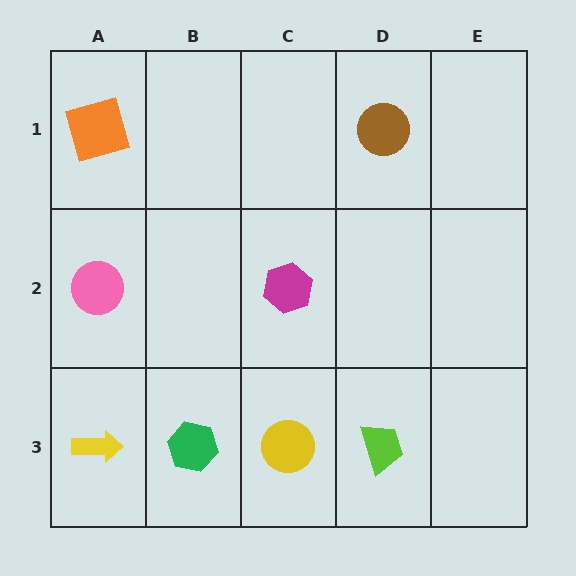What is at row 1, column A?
An orange square.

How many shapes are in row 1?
2 shapes.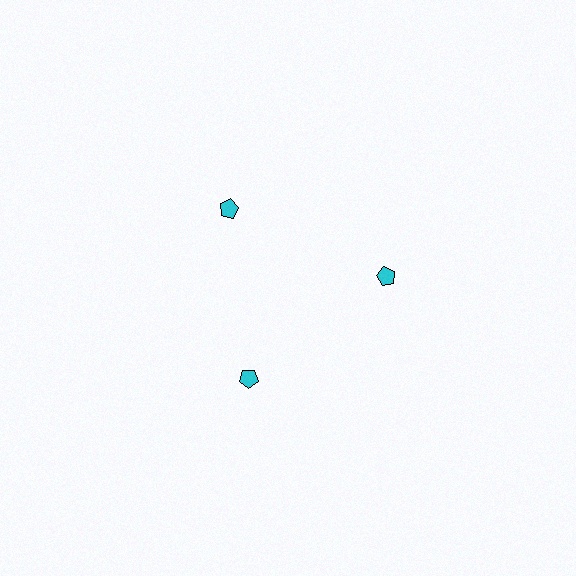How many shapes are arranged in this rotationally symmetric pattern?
There are 3 shapes, arranged in 3 groups of 1.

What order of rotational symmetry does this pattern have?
This pattern has 3-fold rotational symmetry.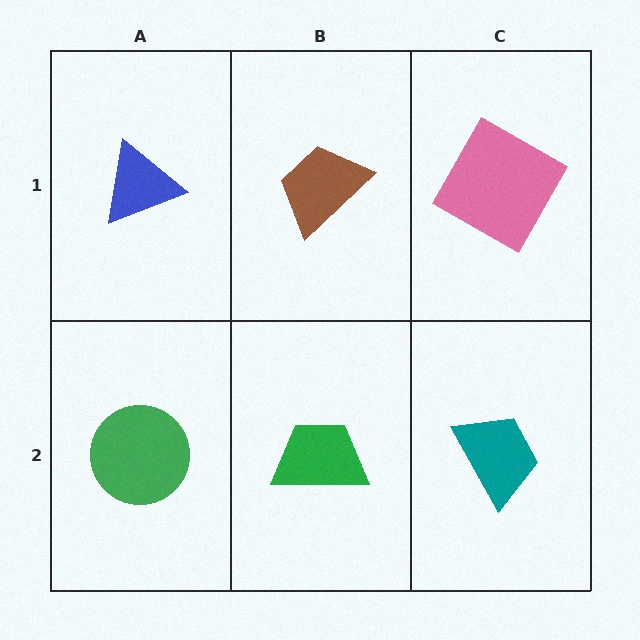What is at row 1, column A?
A blue triangle.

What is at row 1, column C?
A pink square.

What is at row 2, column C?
A teal trapezoid.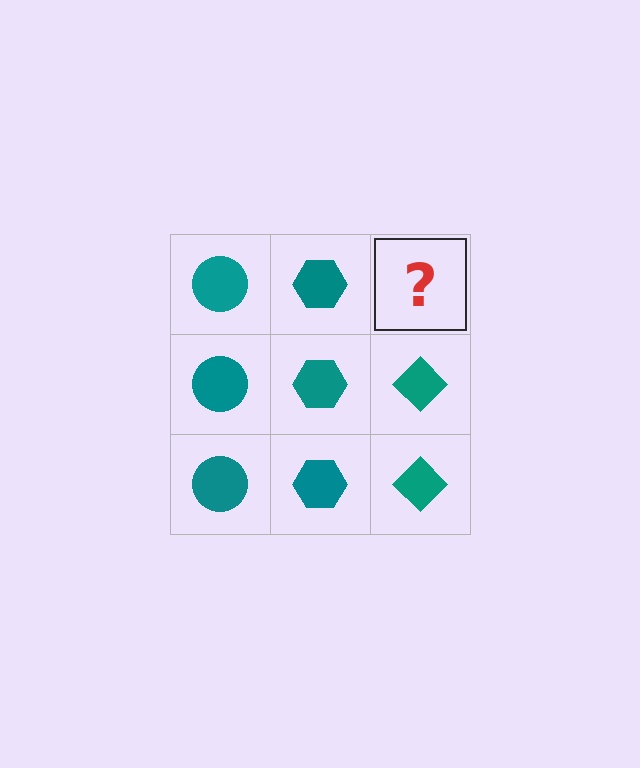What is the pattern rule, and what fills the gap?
The rule is that each column has a consistent shape. The gap should be filled with a teal diamond.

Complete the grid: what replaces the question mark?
The question mark should be replaced with a teal diamond.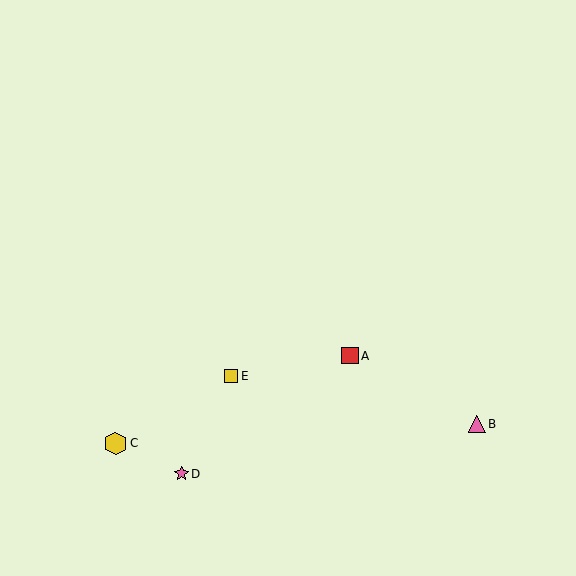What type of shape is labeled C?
Shape C is a yellow hexagon.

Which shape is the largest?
The yellow hexagon (labeled C) is the largest.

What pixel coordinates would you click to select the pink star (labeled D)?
Click at (181, 474) to select the pink star D.